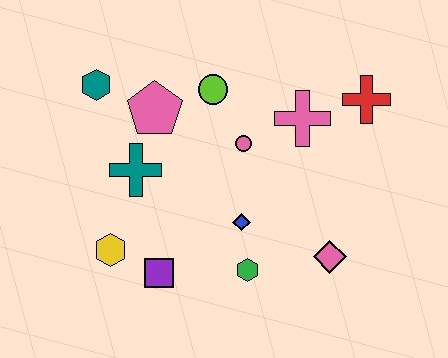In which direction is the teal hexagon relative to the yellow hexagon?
The teal hexagon is above the yellow hexagon.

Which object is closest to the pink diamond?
The green hexagon is closest to the pink diamond.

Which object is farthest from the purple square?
The red cross is farthest from the purple square.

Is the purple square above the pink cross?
No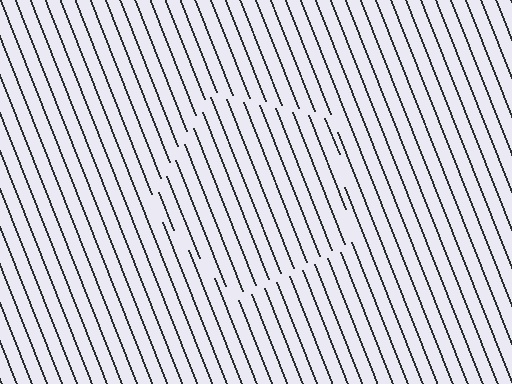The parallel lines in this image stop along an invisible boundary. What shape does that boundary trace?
An illusory pentagon. The interior of the shape contains the same grating, shifted by half a period — the contour is defined by the phase discontinuity where line-ends from the inner and outer gratings abut.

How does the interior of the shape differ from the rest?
The interior of the shape contains the same grating, shifted by half a period — the contour is defined by the phase discontinuity where line-ends from the inner and outer gratings abut.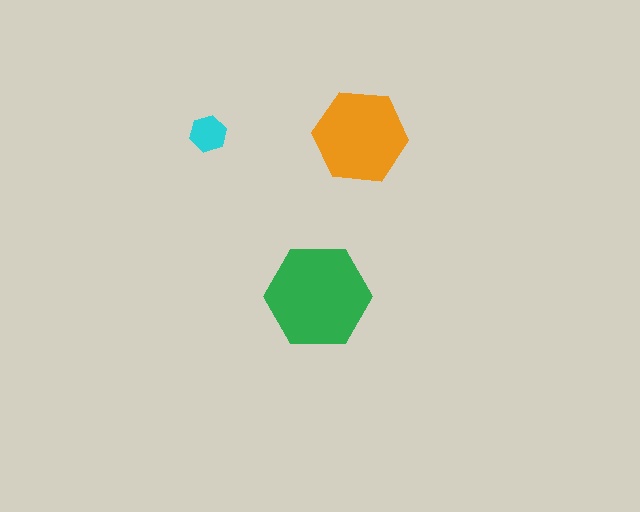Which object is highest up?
The cyan hexagon is topmost.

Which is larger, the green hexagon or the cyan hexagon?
The green one.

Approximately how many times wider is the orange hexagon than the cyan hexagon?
About 2.5 times wider.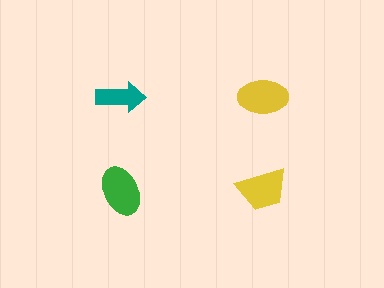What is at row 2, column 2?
A yellow trapezoid.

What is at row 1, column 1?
A teal arrow.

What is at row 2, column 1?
A green ellipse.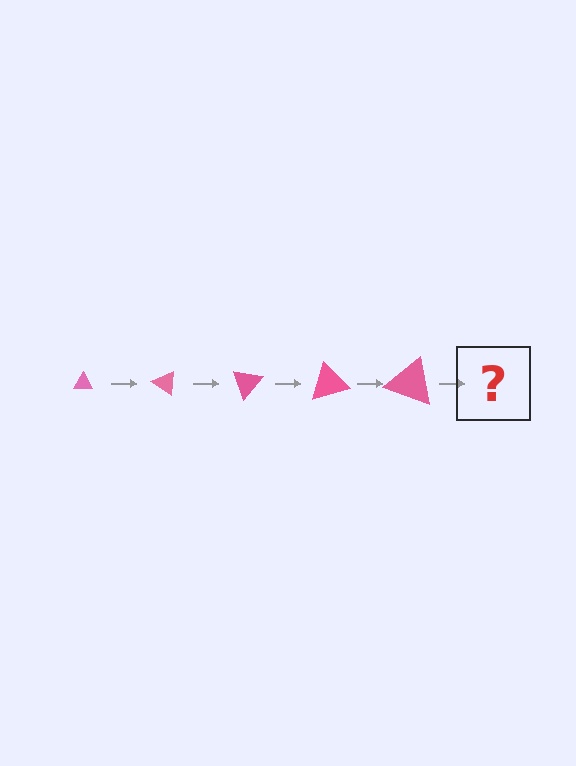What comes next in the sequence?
The next element should be a triangle, larger than the previous one and rotated 175 degrees from the start.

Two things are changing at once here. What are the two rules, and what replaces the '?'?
The two rules are that the triangle grows larger each step and it rotates 35 degrees each step. The '?' should be a triangle, larger than the previous one and rotated 175 degrees from the start.